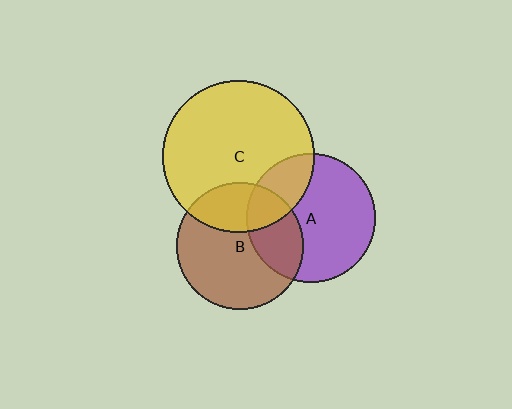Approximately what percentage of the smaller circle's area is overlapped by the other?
Approximately 30%.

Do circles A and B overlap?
Yes.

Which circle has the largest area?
Circle C (yellow).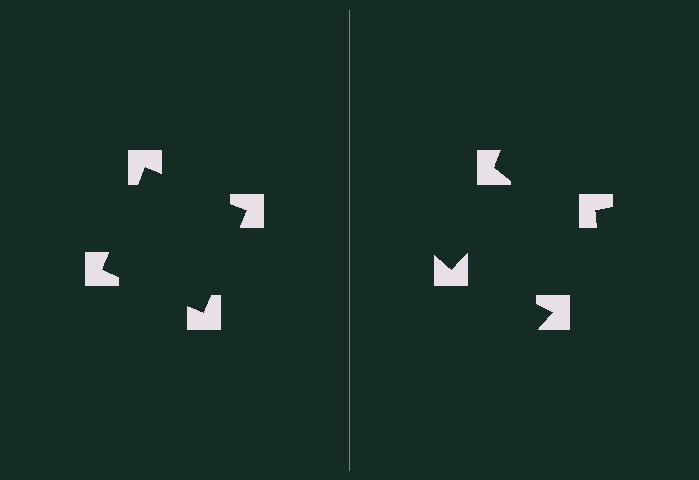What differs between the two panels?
The notched squares are positioned identically on both sides; only the wedge orientations differ. On the left they align to a square; on the right they are misaligned.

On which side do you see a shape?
An illusory square appears on the left side. On the right side the wedge cuts are rotated, so no coherent shape forms.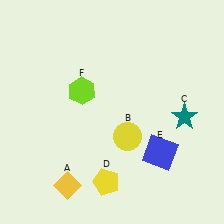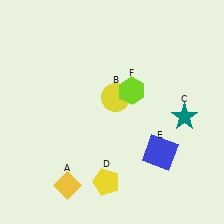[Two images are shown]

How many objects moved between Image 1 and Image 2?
2 objects moved between the two images.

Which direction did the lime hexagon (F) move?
The lime hexagon (F) moved right.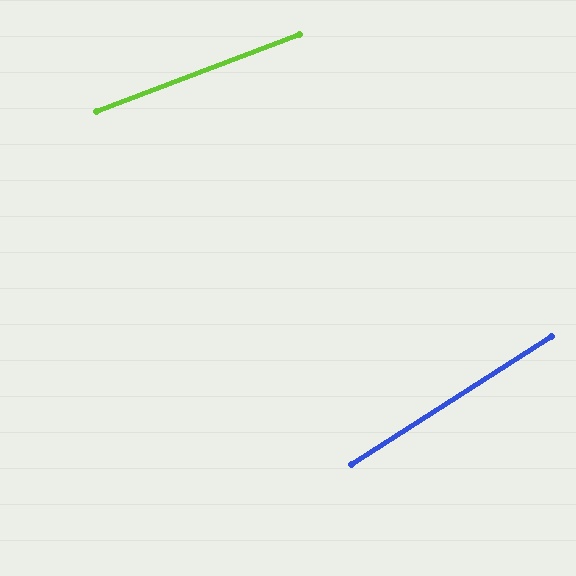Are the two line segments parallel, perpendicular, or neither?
Neither parallel nor perpendicular — they differ by about 12°.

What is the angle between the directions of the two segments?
Approximately 12 degrees.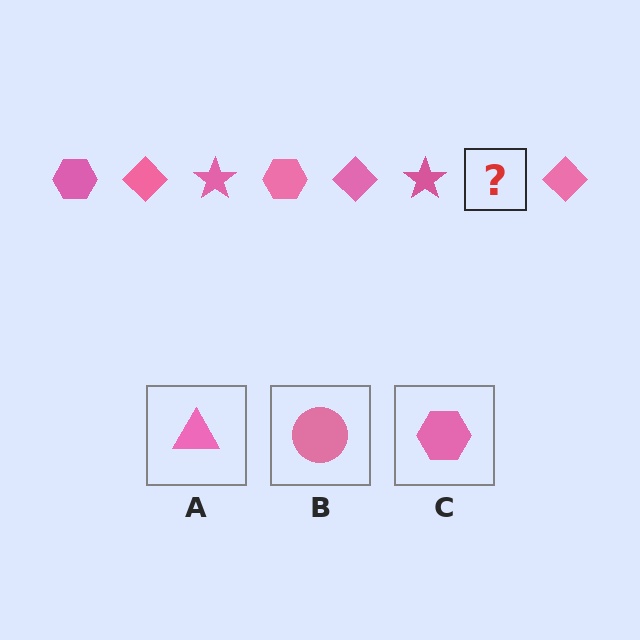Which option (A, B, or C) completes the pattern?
C.